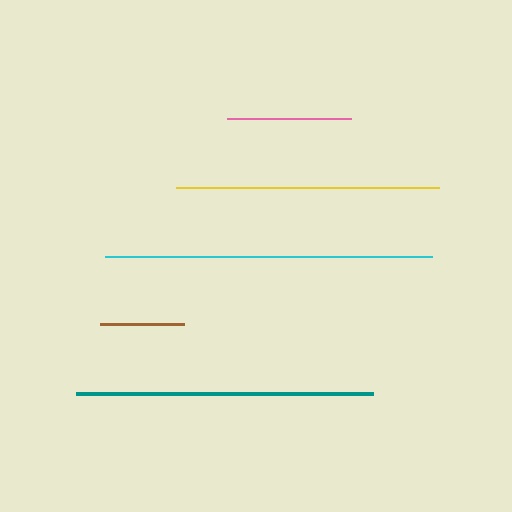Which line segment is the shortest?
The brown line is the shortest at approximately 84 pixels.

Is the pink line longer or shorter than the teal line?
The teal line is longer than the pink line.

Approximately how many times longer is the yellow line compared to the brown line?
The yellow line is approximately 3.1 times the length of the brown line.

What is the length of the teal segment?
The teal segment is approximately 297 pixels long.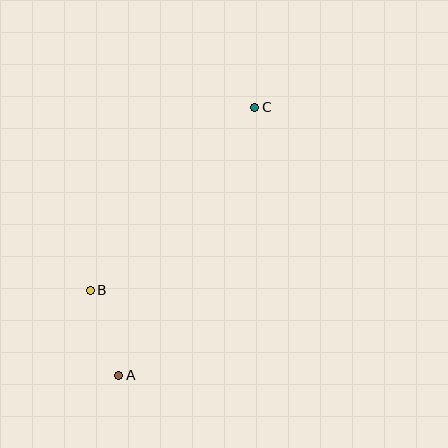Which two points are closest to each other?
Points A and B are closest to each other.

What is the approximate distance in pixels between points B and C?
The distance between B and C is approximately 246 pixels.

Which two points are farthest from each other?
Points A and C are farthest from each other.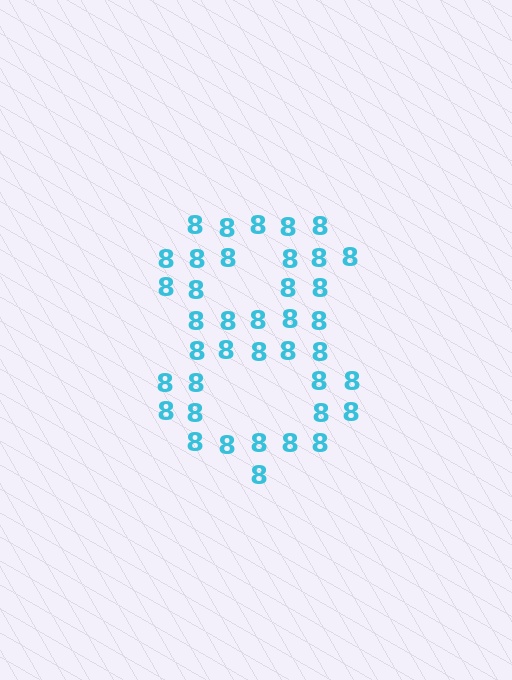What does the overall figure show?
The overall figure shows the digit 8.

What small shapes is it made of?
It is made of small digit 8's.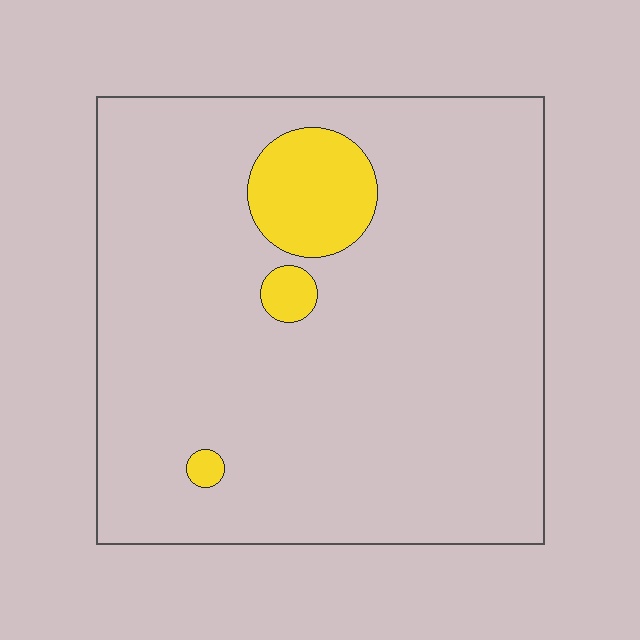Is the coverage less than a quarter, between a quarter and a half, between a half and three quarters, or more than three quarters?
Less than a quarter.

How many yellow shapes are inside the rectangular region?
3.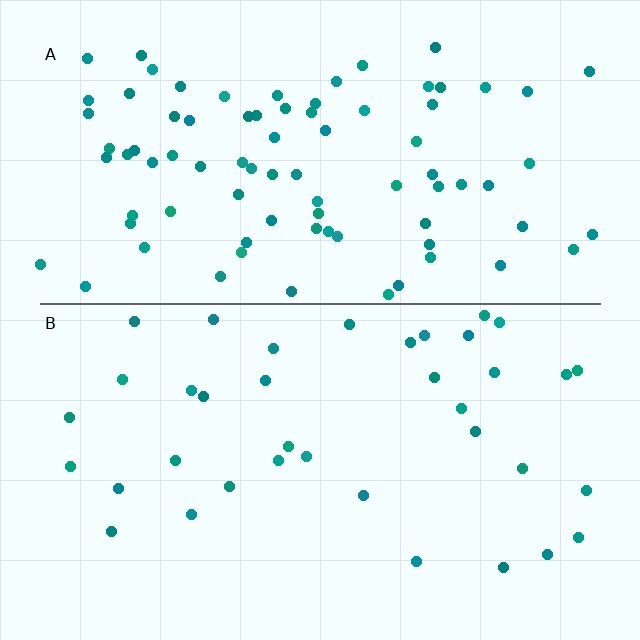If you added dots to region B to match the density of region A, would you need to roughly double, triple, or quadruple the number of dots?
Approximately double.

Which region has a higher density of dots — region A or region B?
A (the top).